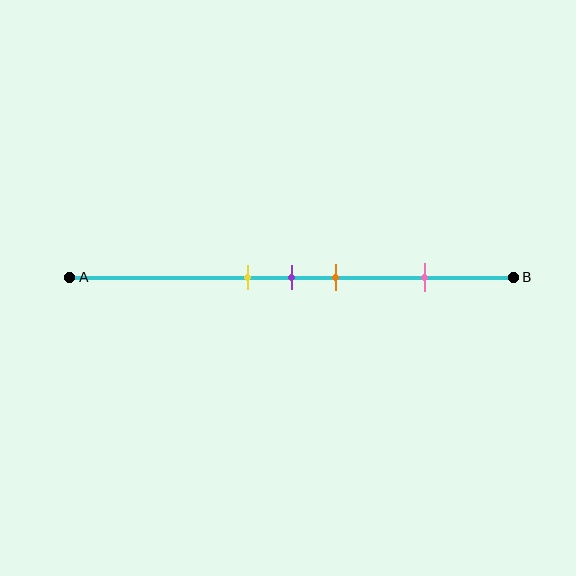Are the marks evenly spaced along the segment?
No, the marks are not evenly spaced.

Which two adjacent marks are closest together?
The yellow and purple marks are the closest adjacent pair.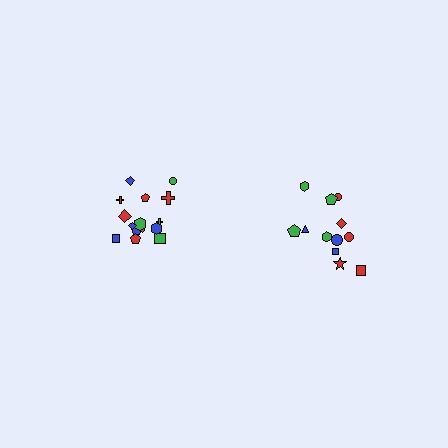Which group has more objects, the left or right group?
The left group.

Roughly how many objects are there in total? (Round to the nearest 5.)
Roughly 25 objects in total.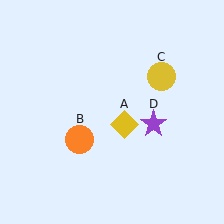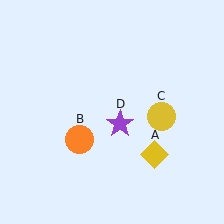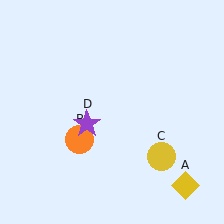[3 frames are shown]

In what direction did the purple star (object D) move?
The purple star (object D) moved left.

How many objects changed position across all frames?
3 objects changed position: yellow diamond (object A), yellow circle (object C), purple star (object D).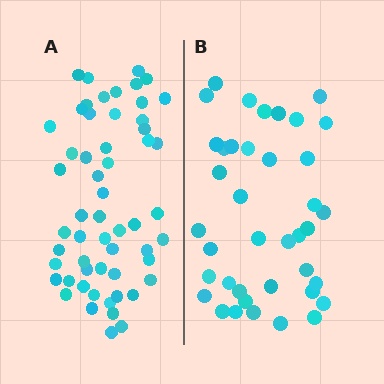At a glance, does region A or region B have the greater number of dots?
Region A (the left region) has more dots.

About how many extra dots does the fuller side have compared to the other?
Region A has approximately 15 more dots than region B.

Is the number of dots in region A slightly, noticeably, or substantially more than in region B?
Region A has noticeably more, but not dramatically so. The ratio is roughly 1.4 to 1.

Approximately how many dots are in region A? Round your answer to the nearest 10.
About 60 dots. (The exact count is 56, which rounds to 60.)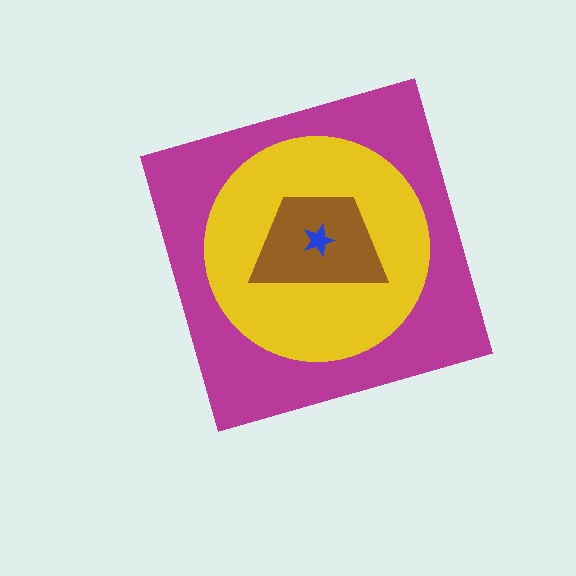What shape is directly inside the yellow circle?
The brown trapezoid.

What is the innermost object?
The blue star.